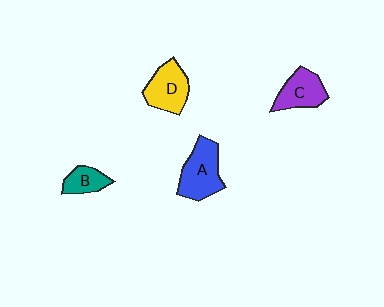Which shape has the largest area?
Shape A (blue).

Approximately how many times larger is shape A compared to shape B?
Approximately 1.9 times.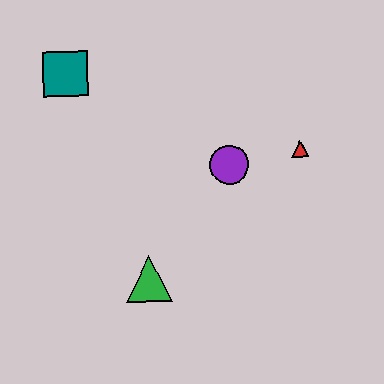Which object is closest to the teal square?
The purple circle is closest to the teal square.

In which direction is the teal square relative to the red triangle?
The teal square is to the left of the red triangle.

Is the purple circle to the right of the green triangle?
Yes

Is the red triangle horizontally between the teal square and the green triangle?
No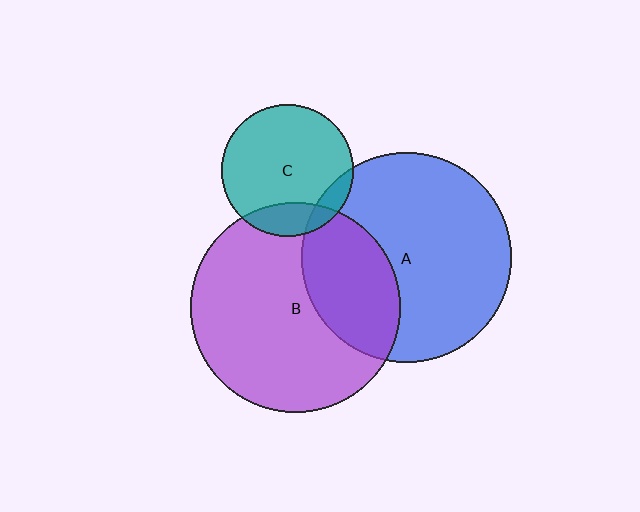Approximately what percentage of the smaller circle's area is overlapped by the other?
Approximately 30%.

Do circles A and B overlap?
Yes.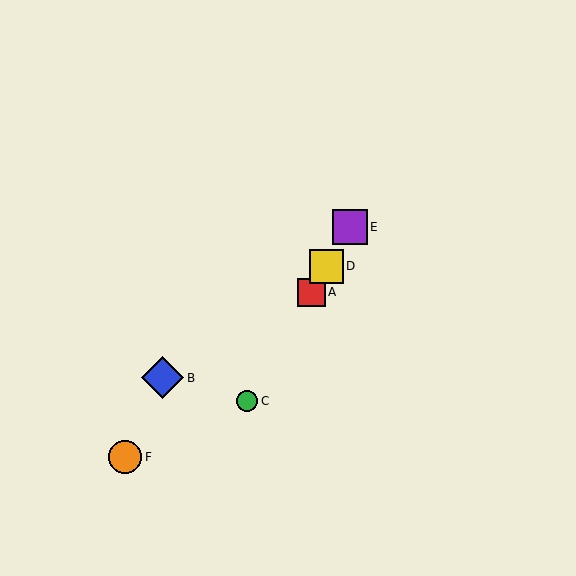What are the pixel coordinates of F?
Object F is at (125, 457).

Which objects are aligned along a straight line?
Objects A, C, D, E are aligned along a straight line.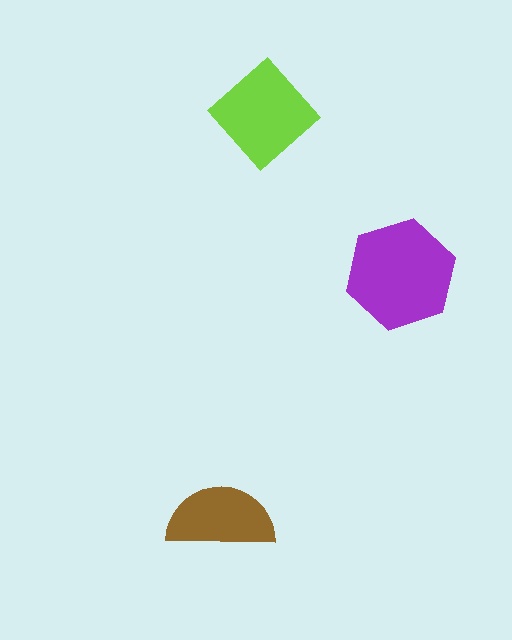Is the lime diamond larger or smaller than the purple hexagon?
Smaller.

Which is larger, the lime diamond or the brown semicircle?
The lime diamond.